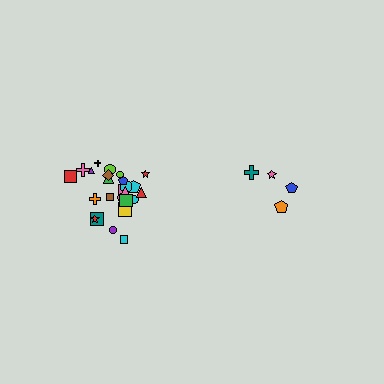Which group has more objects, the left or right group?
The left group.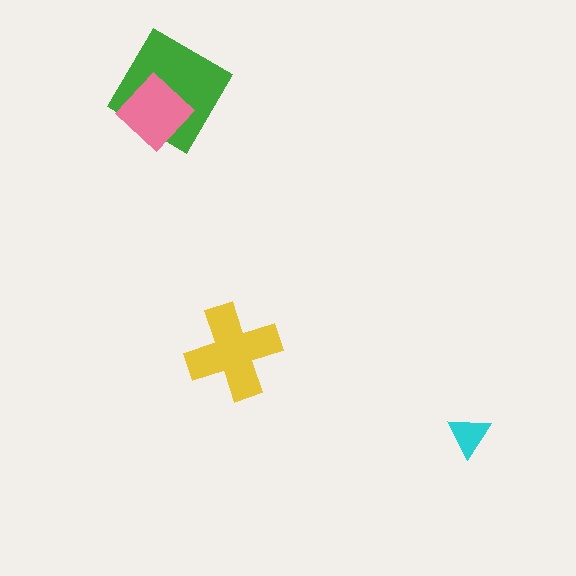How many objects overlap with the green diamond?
1 object overlaps with the green diamond.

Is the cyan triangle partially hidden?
No, no other shape covers it.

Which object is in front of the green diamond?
The pink diamond is in front of the green diamond.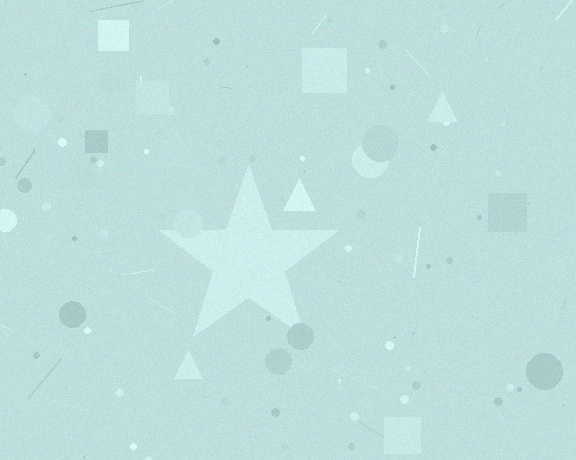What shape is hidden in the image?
A star is hidden in the image.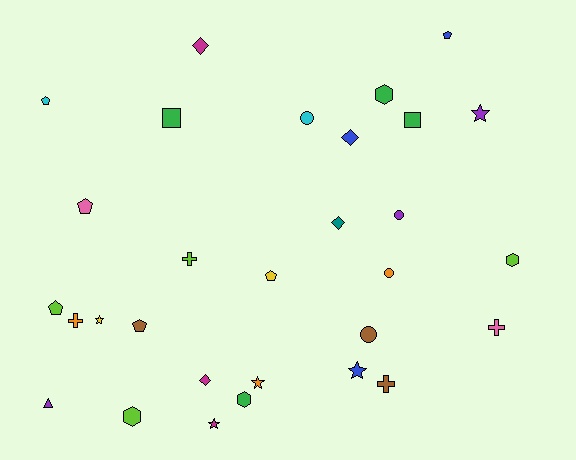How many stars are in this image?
There are 5 stars.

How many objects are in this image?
There are 30 objects.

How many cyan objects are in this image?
There are 2 cyan objects.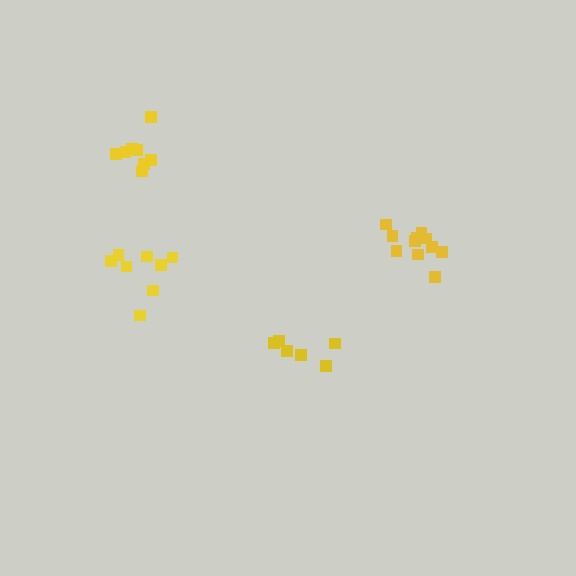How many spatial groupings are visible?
There are 4 spatial groupings.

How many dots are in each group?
Group 1: 6 dots, Group 2: 11 dots, Group 3: 9 dots, Group 4: 8 dots (34 total).